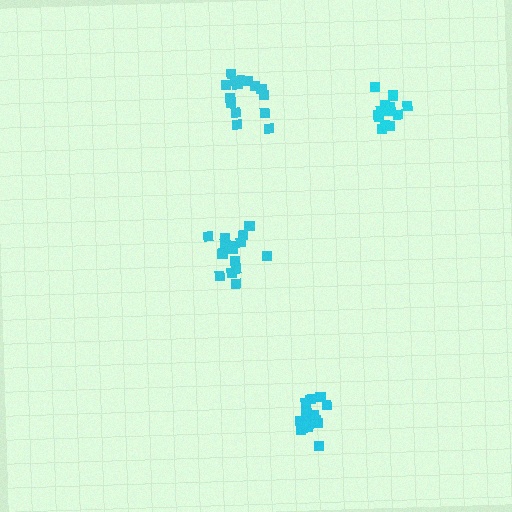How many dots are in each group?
Group 1: 16 dots, Group 2: 15 dots, Group 3: 13 dots, Group 4: 15 dots (59 total).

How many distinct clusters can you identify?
There are 4 distinct clusters.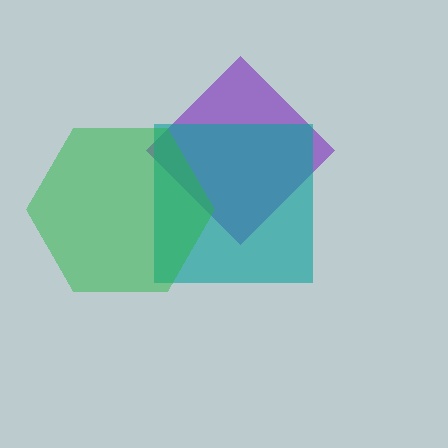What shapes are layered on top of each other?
The layered shapes are: a purple diamond, a teal square, a green hexagon.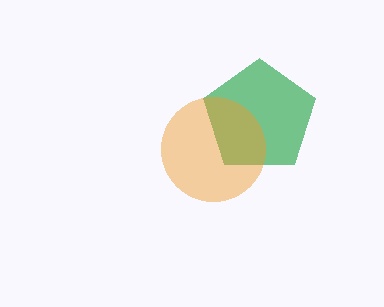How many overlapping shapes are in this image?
There are 2 overlapping shapes in the image.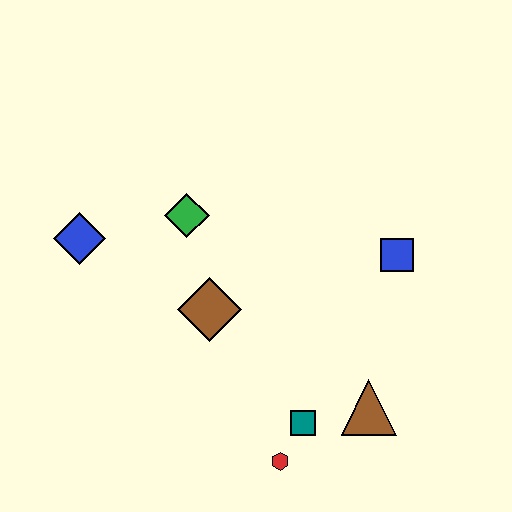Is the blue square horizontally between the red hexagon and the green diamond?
No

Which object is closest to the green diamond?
The brown diamond is closest to the green diamond.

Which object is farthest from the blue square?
The blue diamond is farthest from the blue square.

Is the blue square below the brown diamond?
No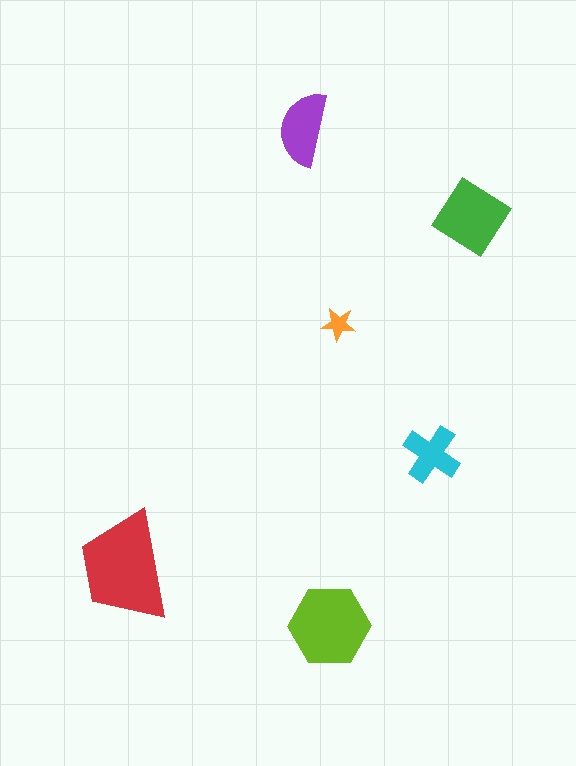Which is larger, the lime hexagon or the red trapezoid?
The red trapezoid.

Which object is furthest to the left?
The red trapezoid is leftmost.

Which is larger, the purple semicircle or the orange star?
The purple semicircle.